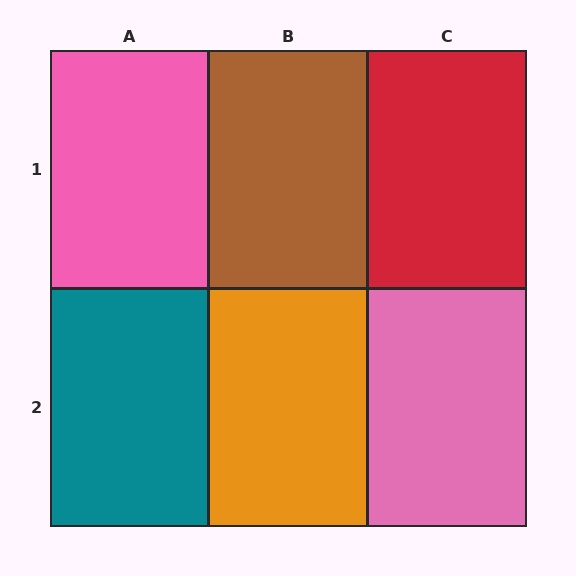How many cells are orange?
1 cell is orange.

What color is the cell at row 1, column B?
Brown.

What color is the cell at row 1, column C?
Red.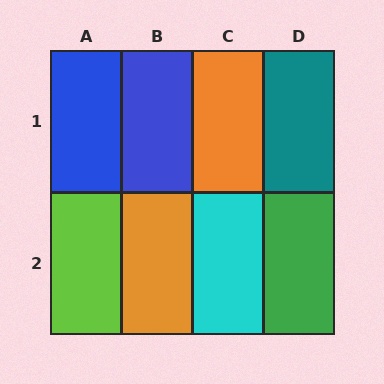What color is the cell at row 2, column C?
Cyan.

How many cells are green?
1 cell is green.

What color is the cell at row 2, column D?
Green.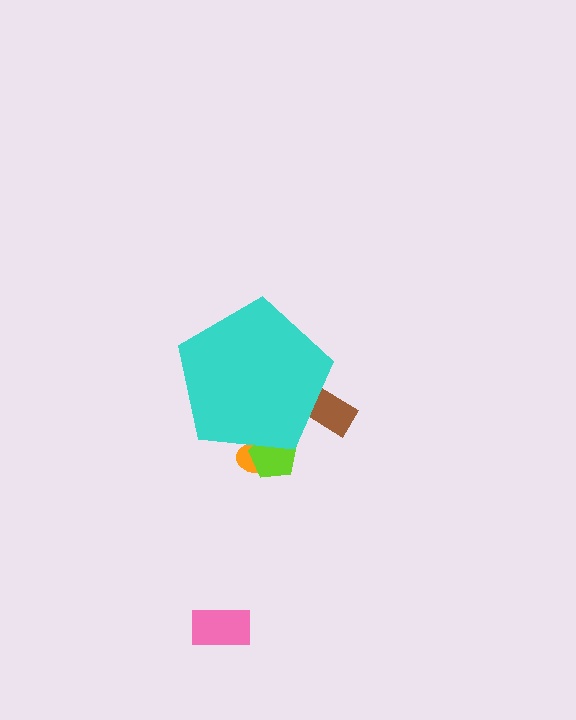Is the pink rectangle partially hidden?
No, the pink rectangle is fully visible.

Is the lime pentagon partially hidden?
Yes, the lime pentagon is partially hidden behind the cyan pentagon.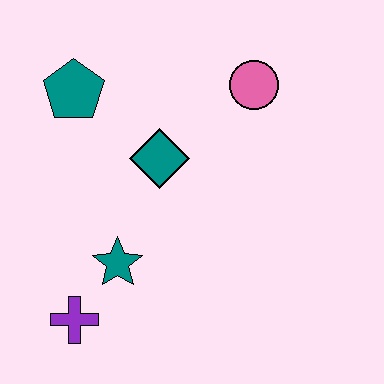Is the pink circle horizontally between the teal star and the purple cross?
No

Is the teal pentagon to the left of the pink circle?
Yes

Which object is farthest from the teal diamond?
The purple cross is farthest from the teal diamond.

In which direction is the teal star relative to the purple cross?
The teal star is above the purple cross.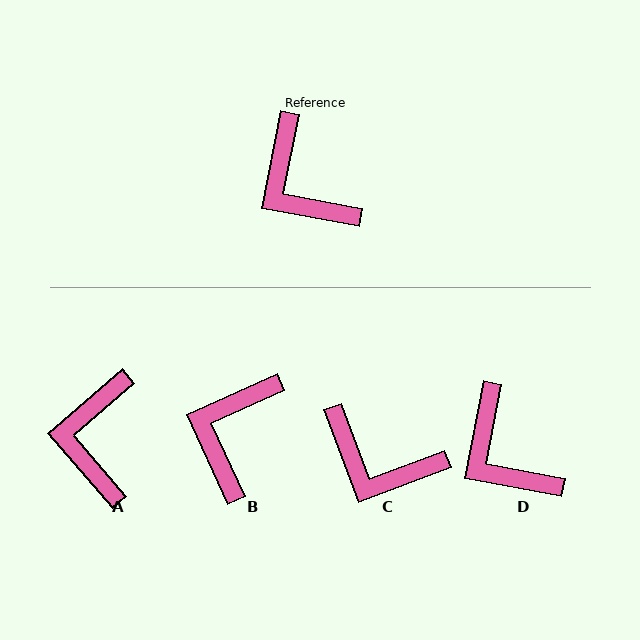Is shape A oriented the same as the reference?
No, it is off by about 38 degrees.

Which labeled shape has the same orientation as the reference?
D.